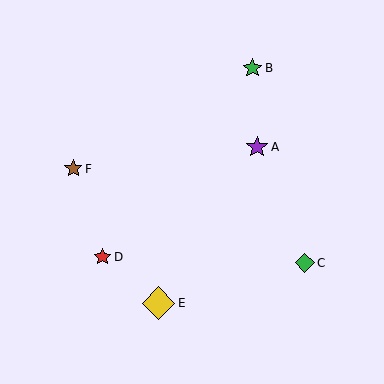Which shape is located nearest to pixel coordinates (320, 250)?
The green diamond (labeled C) at (305, 263) is nearest to that location.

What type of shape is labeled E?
Shape E is a yellow diamond.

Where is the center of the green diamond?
The center of the green diamond is at (305, 263).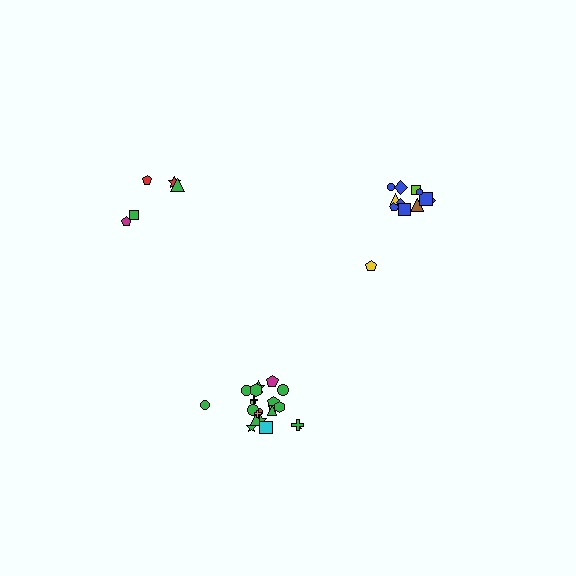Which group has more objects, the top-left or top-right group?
The top-right group.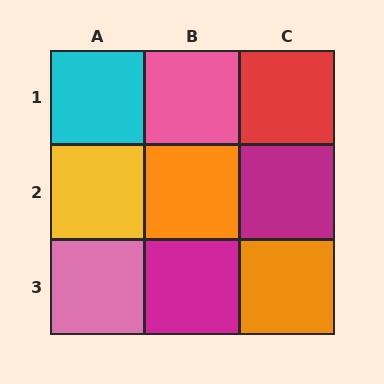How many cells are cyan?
1 cell is cyan.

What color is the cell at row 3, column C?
Orange.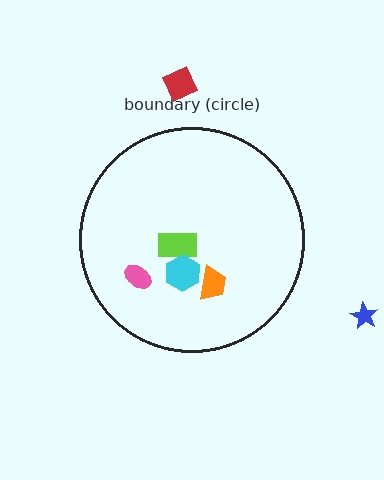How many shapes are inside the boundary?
4 inside, 2 outside.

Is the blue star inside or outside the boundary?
Outside.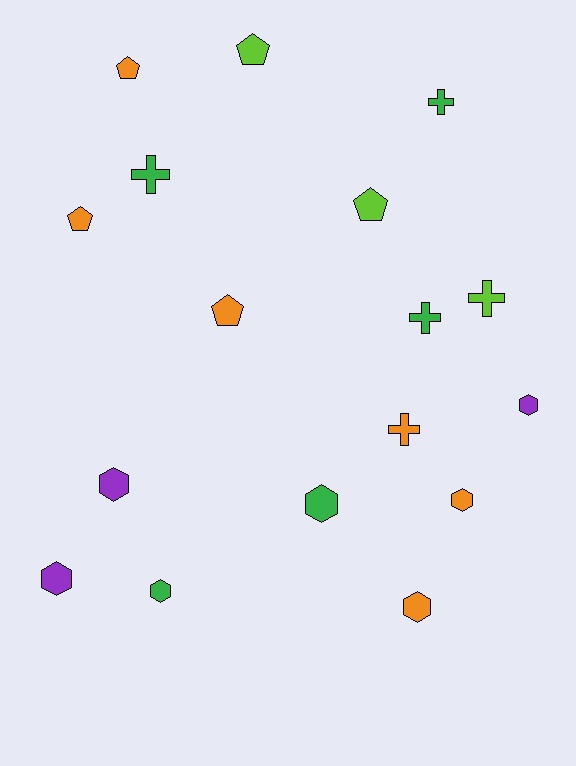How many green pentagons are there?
There are no green pentagons.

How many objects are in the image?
There are 17 objects.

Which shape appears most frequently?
Hexagon, with 7 objects.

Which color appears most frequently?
Orange, with 6 objects.